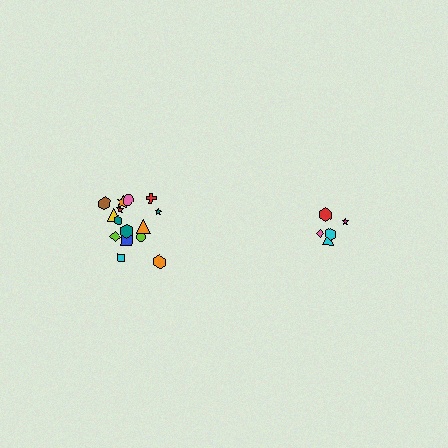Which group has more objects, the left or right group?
The left group.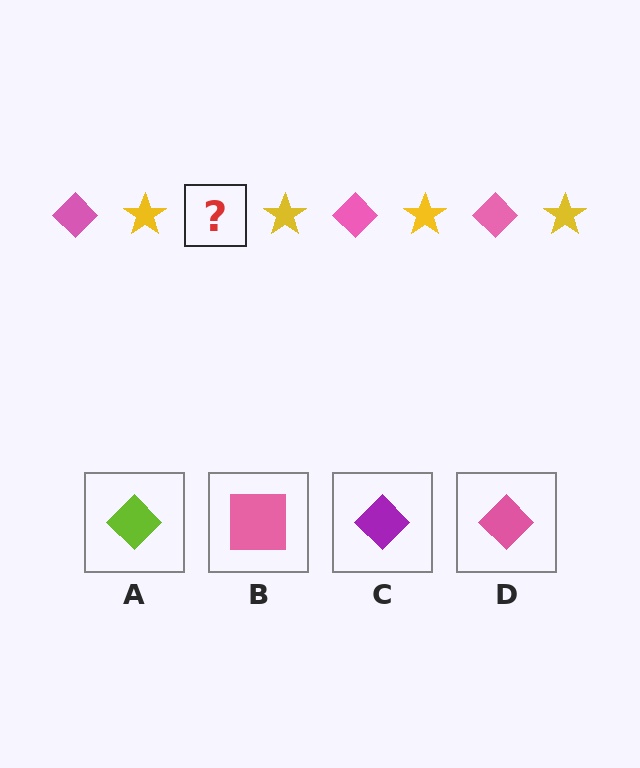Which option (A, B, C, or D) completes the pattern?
D.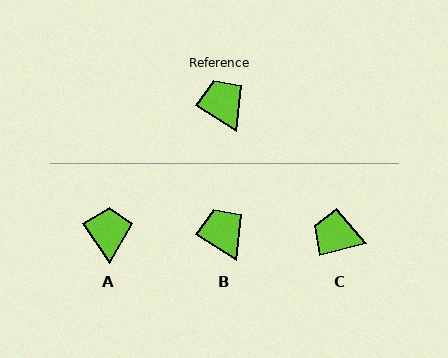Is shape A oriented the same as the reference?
No, it is off by about 24 degrees.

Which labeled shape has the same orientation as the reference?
B.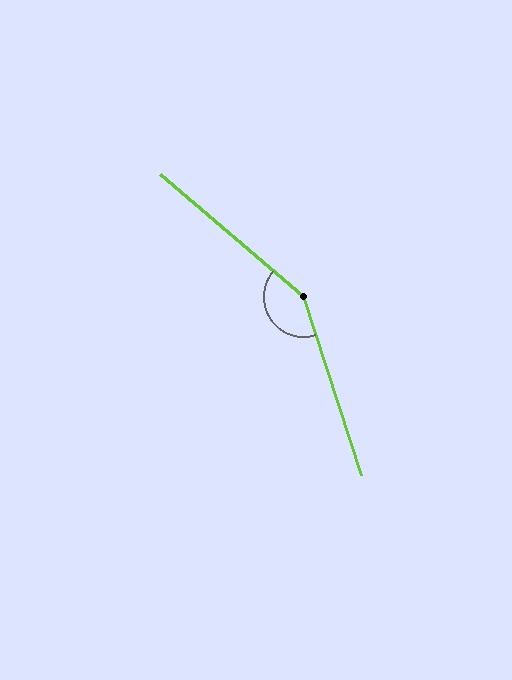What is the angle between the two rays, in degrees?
Approximately 148 degrees.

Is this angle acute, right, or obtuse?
It is obtuse.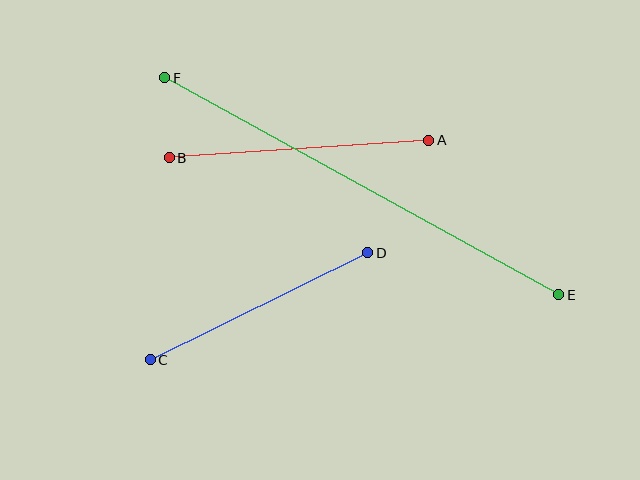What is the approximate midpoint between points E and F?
The midpoint is at approximately (362, 186) pixels.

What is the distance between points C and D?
The distance is approximately 242 pixels.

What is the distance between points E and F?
The distance is approximately 449 pixels.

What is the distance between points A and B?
The distance is approximately 260 pixels.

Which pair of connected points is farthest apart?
Points E and F are farthest apart.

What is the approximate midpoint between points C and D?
The midpoint is at approximately (259, 306) pixels.